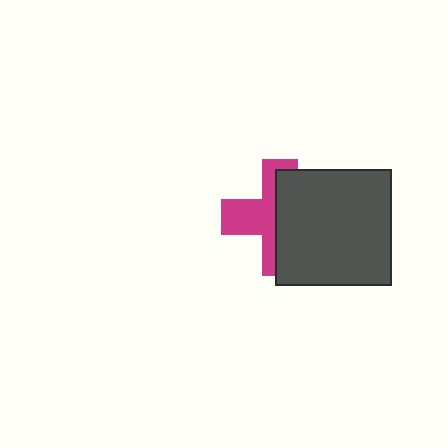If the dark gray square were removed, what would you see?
You would see the complete magenta cross.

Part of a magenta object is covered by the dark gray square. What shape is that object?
It is a cross.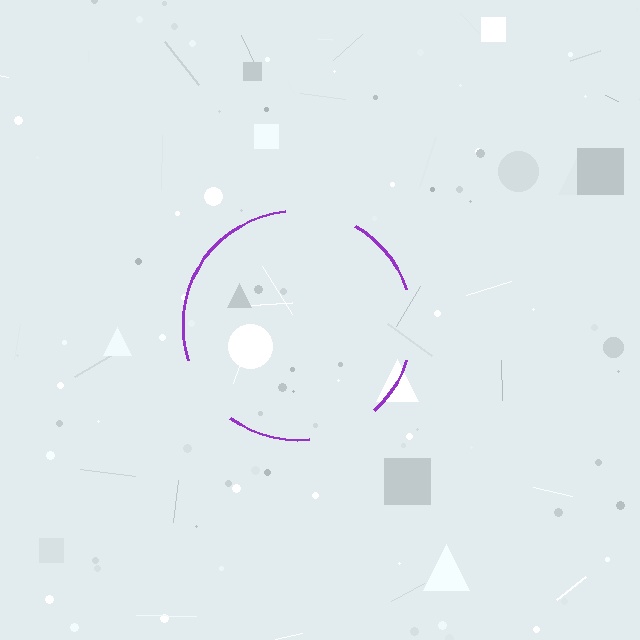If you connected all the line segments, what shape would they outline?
They would outline a circle.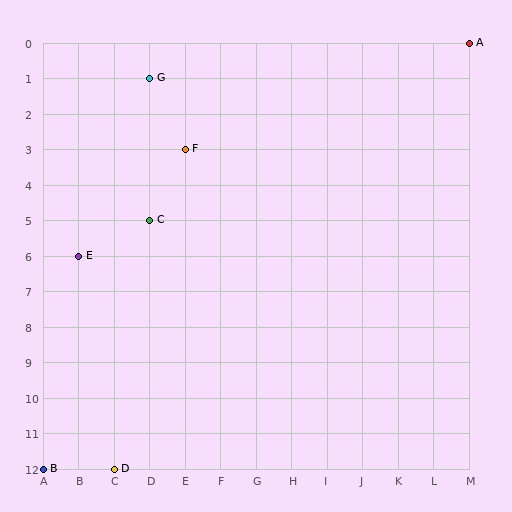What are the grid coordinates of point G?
Point G is at grid coordinates (D, 1).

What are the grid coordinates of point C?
Point C is at grid coordinates (D, 5).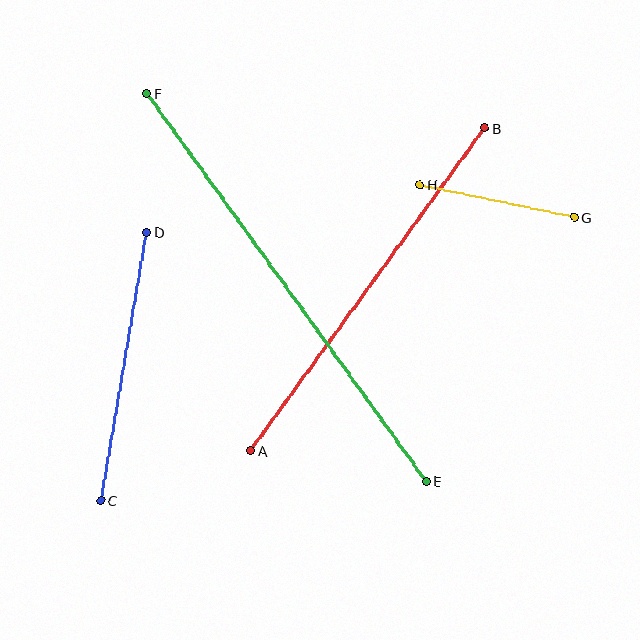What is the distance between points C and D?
The distance is approximately 272 pixels.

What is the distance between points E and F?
The distance is approximately 478 pixels.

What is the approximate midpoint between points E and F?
The midpoint is at approximately (287, 287) pixels.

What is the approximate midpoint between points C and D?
The midpoint is at approximately (124, 366) pixels.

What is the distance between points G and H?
The distance is approximately 157 pixels.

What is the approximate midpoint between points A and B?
The midpoint is at approximately (368, 289) pixels.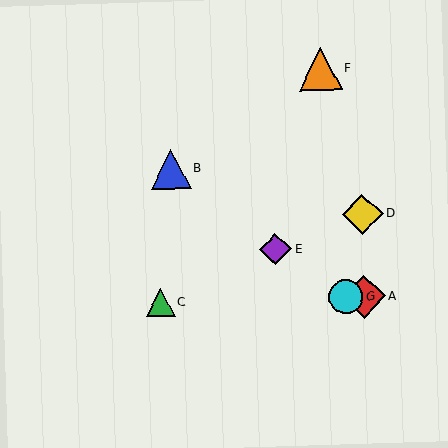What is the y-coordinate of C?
Object C is at y≈303.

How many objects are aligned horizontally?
3 objects (A, C, G) are aligned horizontally.